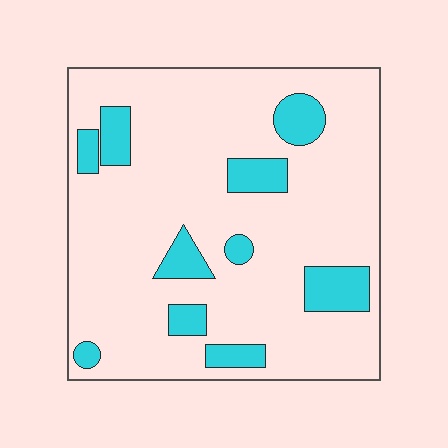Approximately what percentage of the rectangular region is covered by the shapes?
Approximately 15%.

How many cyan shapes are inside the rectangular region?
10.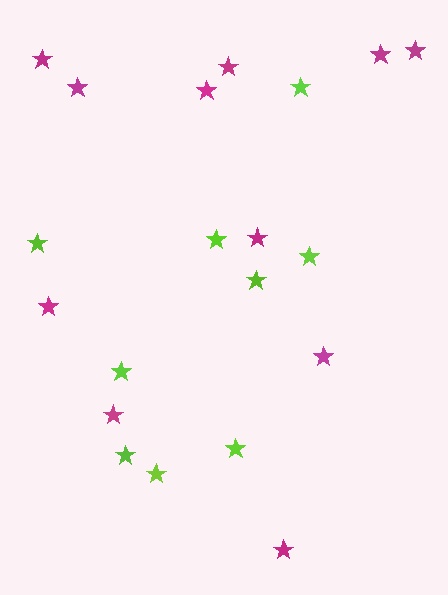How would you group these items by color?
There are 2 groups: one group of lime stars (9) and one group of magenta stars (11).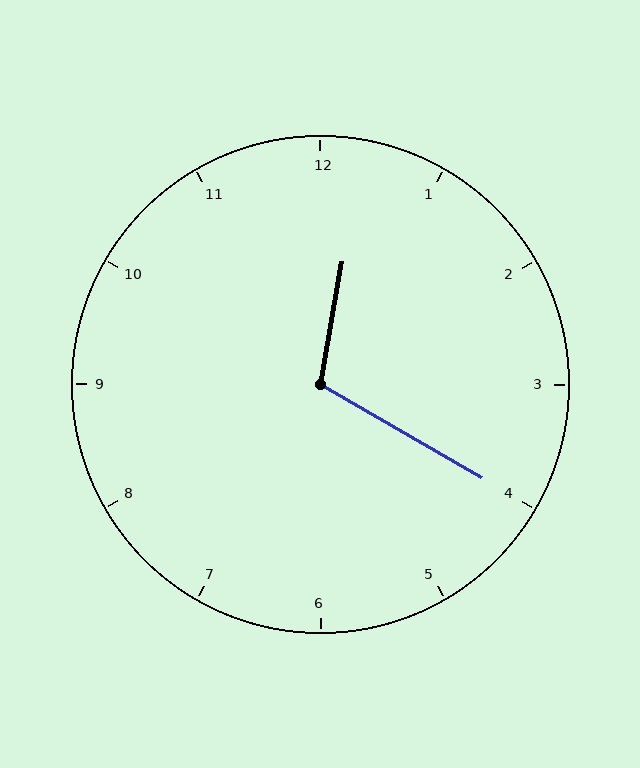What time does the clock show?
12:20.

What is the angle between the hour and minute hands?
Approximately 110 degrees.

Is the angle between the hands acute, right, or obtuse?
It is obtuse.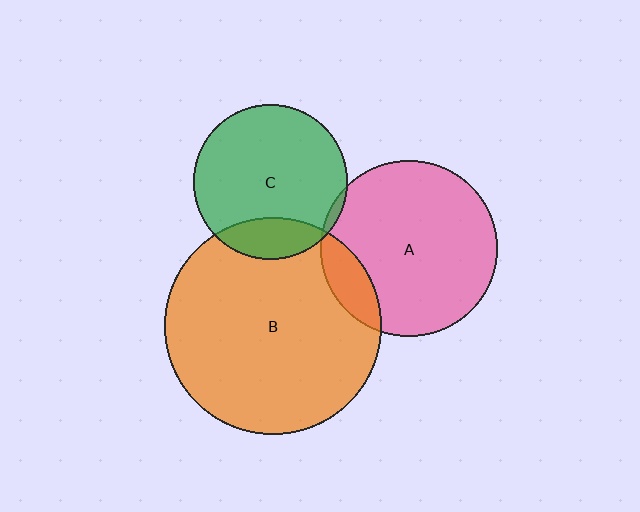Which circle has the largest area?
Circle B (orange).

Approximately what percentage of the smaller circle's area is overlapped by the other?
Approximately 5%.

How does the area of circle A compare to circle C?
Approximately 1.3 times.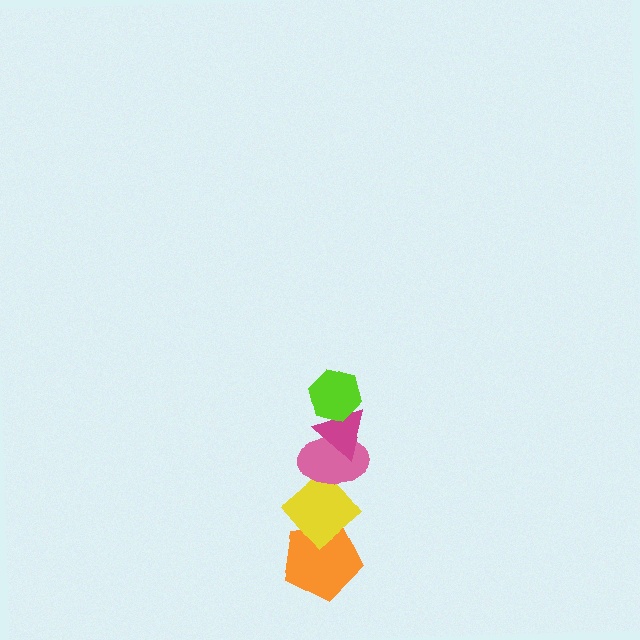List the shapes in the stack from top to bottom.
From top to bottom: the lime hexagon, the magenta triangle, the pink ellipse, the yellow diamond, the orange pentagon.